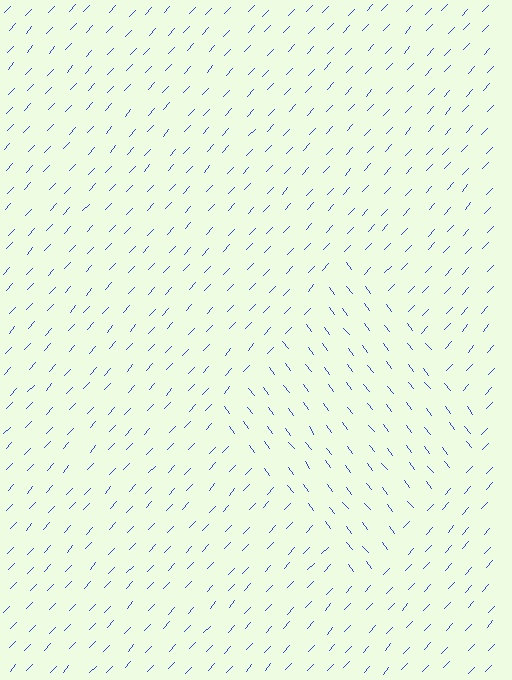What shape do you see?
I see a diamond.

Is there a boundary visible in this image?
Yes, there is a texture boundary formed by a change in line orientation.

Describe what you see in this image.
The image is filled with small blue line segments. A diamond region in the image has lines oriented differently from the surrounding lines, creating a visible texture boundary.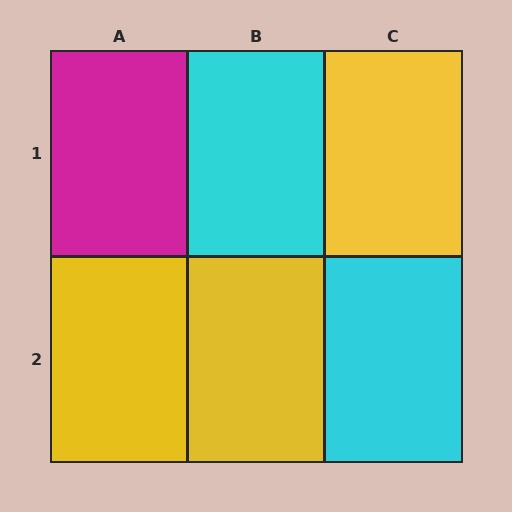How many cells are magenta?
1 cell is magenta.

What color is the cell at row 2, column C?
Cyan.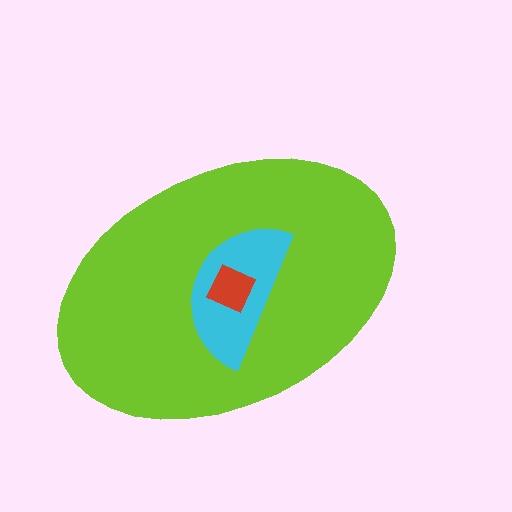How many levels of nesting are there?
3.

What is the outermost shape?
The lime ellipse.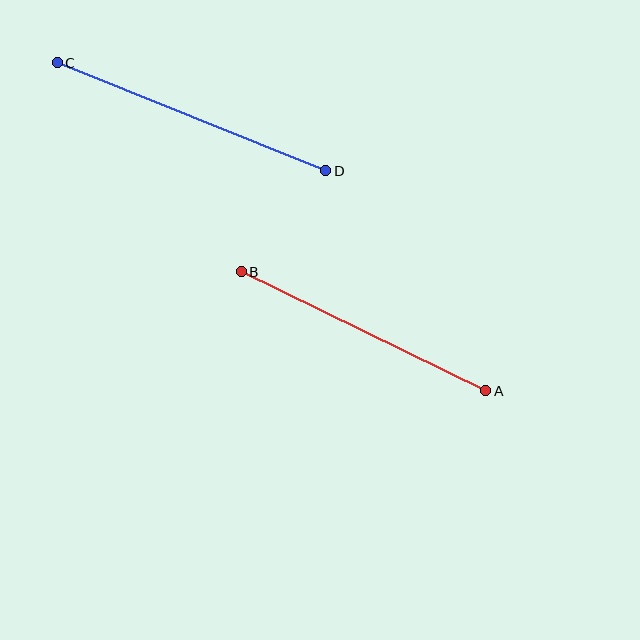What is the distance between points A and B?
The distance is approximately 272 pixels.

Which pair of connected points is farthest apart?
Points C and D are farthest apart.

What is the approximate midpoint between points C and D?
The midpoint is at approximately (192, 117) pixels.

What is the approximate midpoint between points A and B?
The midpoint is at approximately (364, 331) pixels.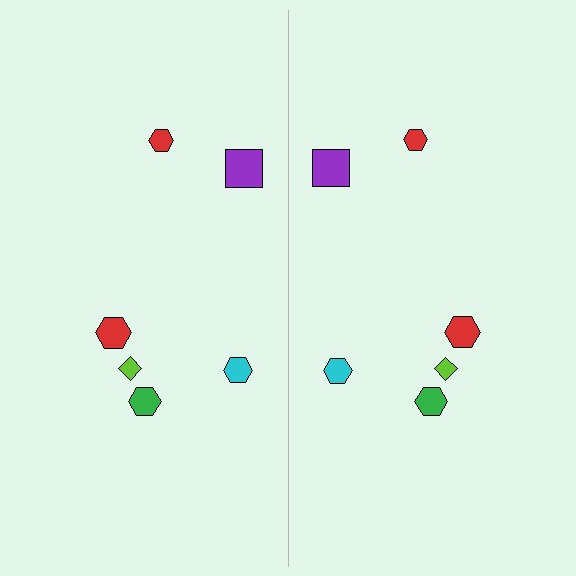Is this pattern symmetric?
Yes, this pattern has bilateral (reflection) symmetry.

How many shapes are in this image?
There are 12 shapes in this image.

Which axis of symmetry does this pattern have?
The pattern has a vertical axis of symmetry running through the center of the image.